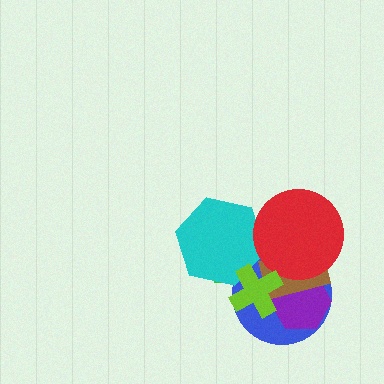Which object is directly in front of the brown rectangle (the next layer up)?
The red circle is directly in front of the brown rectangle.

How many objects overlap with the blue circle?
6 objects overlap with the blue circle.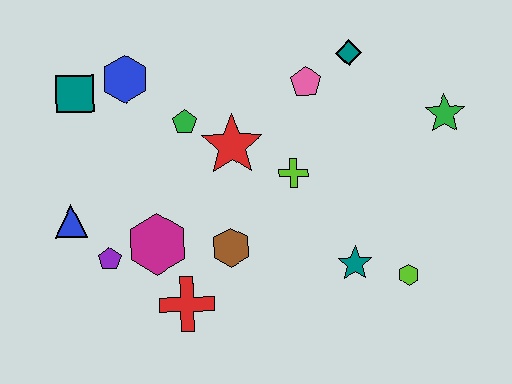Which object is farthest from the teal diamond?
The blue triangle is farthest from the teal diamond.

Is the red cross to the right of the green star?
No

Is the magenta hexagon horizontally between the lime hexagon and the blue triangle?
Yes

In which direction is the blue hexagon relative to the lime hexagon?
The blue hexagon is to the left of the lime hexagon.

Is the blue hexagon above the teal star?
Yes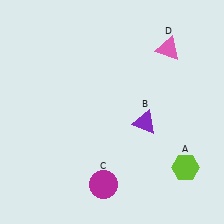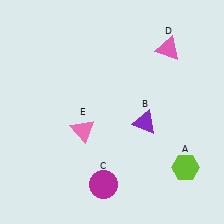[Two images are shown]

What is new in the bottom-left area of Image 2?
A pink triangle (E) was added in the bottom-left area of Image 2.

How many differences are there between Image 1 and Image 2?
There is 1 difference between the two images.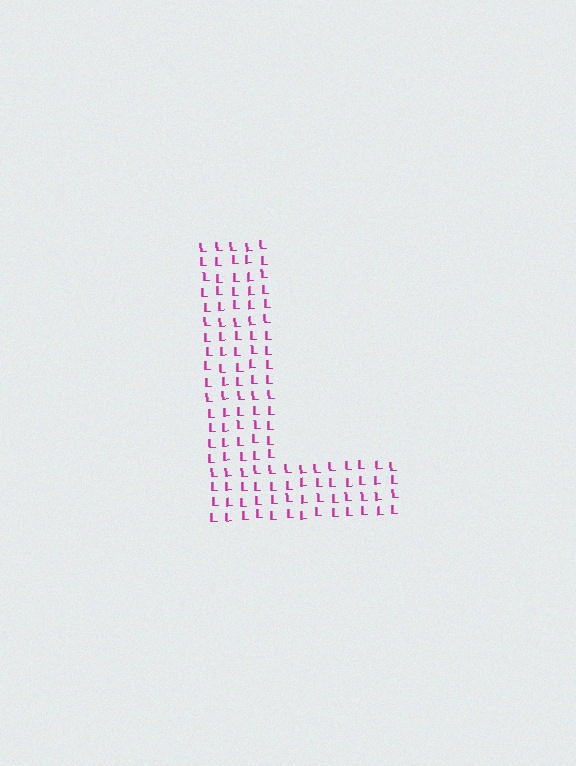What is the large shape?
The large shape is the letter L.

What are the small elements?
The small elements are letter L's.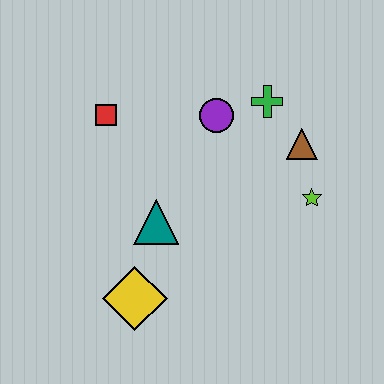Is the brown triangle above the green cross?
No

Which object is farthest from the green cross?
The yellow diamond is farthest from the green cross.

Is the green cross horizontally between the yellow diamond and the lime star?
Yes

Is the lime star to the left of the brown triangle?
No